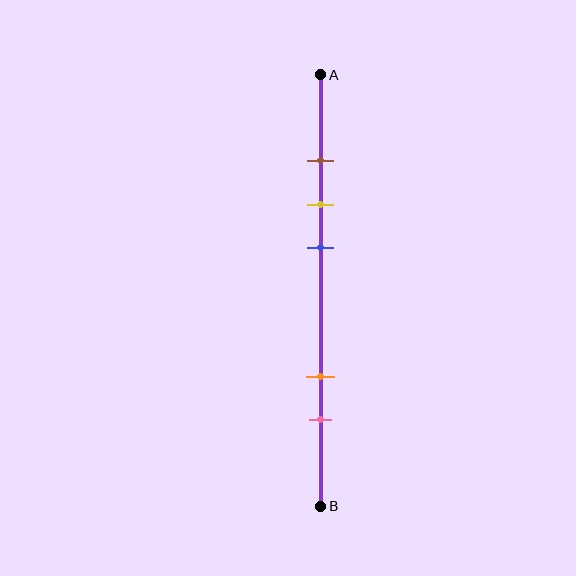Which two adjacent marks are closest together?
The brown and yellow marks are the closest adjacent pair.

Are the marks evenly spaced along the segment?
No, the marks are not evenly spaced.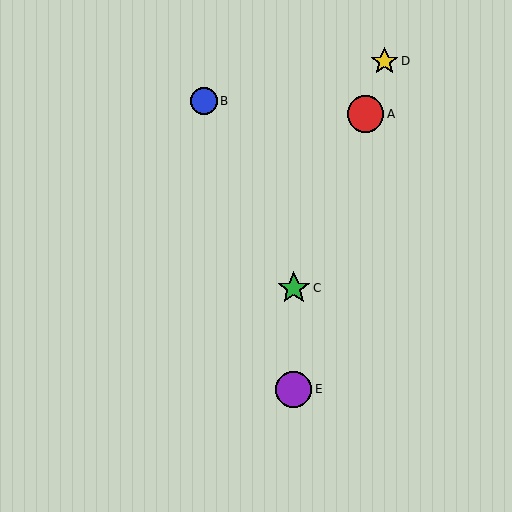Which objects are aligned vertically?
Objects C, E are aligned vertically.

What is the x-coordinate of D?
Object D is at x≈384.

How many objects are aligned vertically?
2 objects (C, E) are aligned vertically.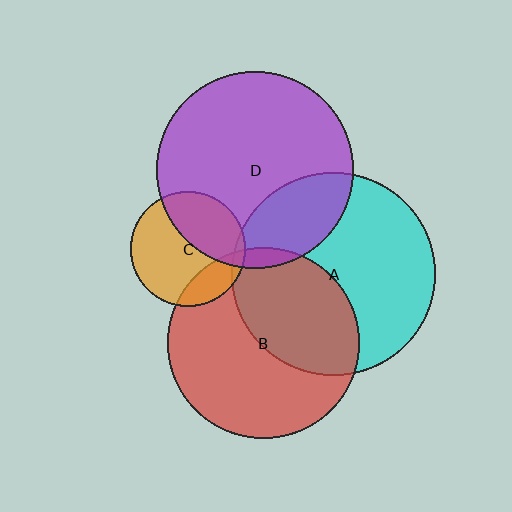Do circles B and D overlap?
Yes.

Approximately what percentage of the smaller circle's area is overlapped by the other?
Approximately 5%.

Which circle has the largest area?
Circle A (cyan).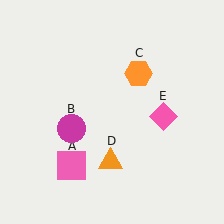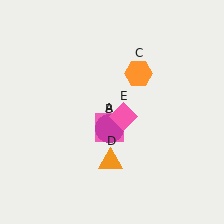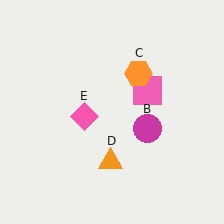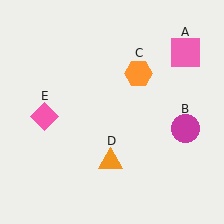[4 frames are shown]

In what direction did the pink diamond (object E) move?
The pink diamond (object E) moved left.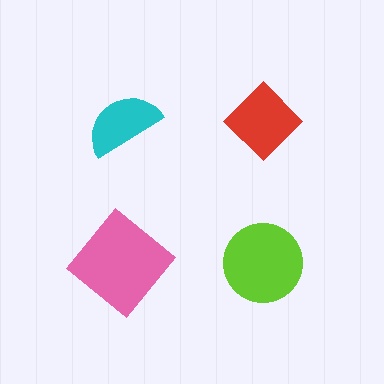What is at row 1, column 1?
A cyan semicircle.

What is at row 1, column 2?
A red diamond.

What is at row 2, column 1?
A pink diamond.